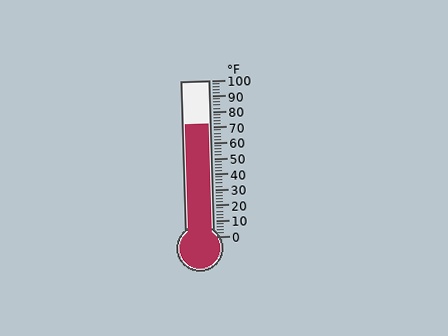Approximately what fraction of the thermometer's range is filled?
The thermometer is filled to approximately 70% of its range.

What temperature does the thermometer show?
The thermometer shows approximately 72°F.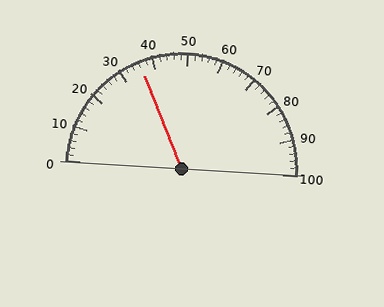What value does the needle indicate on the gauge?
The needle indicates approximately 36.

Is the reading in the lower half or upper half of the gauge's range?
The reading is in the lower half of the range (0 to 100).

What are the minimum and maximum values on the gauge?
The gauge ranges from 0 to 100.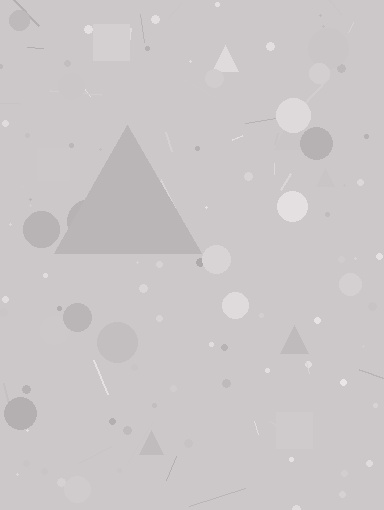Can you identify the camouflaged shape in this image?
The camouflaged shape is a triangle.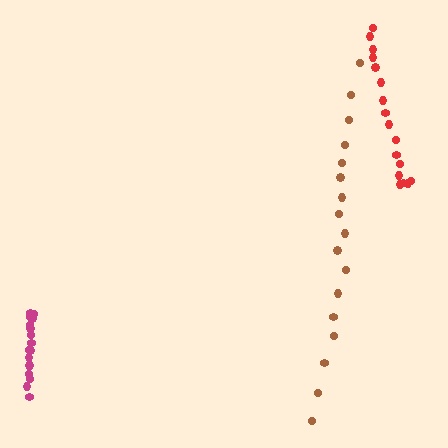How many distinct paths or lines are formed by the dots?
There are 3 distinct paths.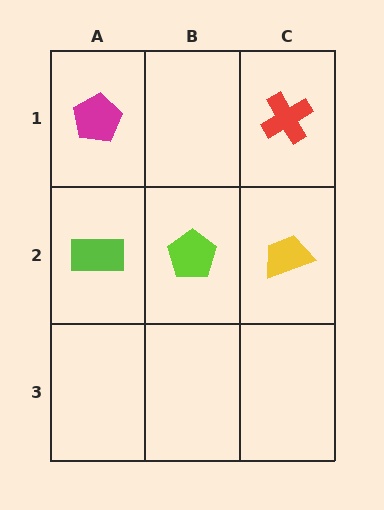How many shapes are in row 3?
0 shapes.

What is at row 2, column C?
A yellow trapezoid.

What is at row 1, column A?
A magenta pentagon.